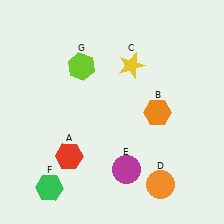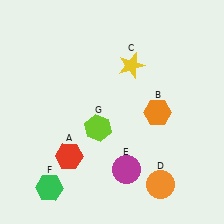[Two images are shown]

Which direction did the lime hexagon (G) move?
The lime hexagon (G) moved down.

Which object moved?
The lime hexagon (G) moved down.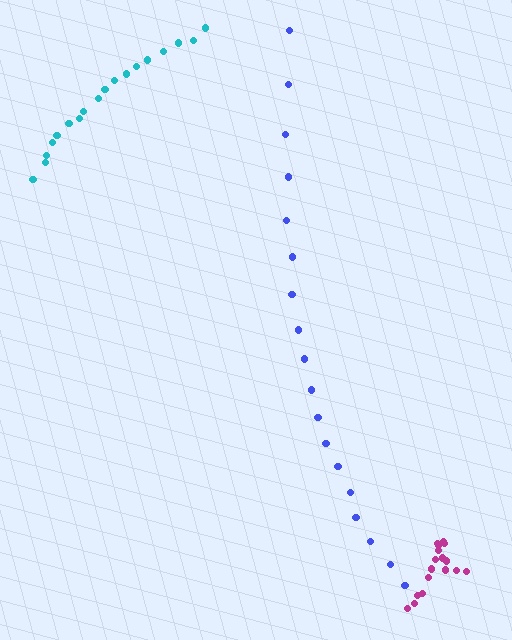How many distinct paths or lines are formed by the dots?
There are 3 distinct paths.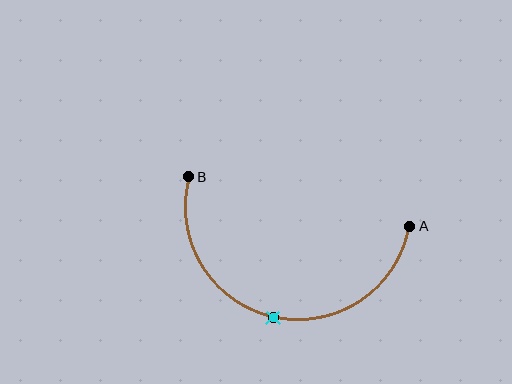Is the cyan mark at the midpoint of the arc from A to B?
Yes. The cyan mark lies on the arc at equal arc-length from both A and B — it is the arc midpoint.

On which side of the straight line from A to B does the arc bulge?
The arc bulges below the straight line connecting A and B.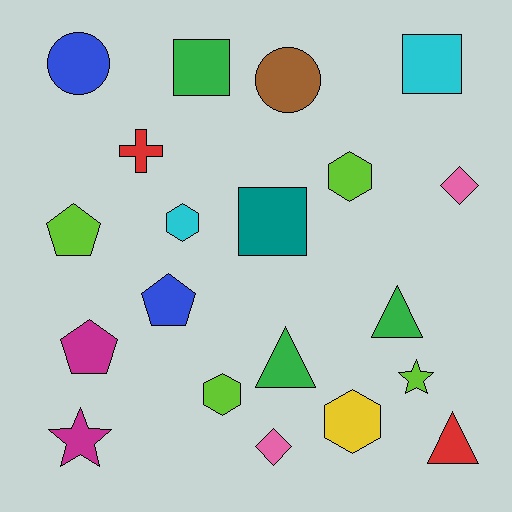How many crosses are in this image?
There is 1 cross.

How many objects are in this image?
There are 20 objects.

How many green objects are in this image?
There are 3 green objects.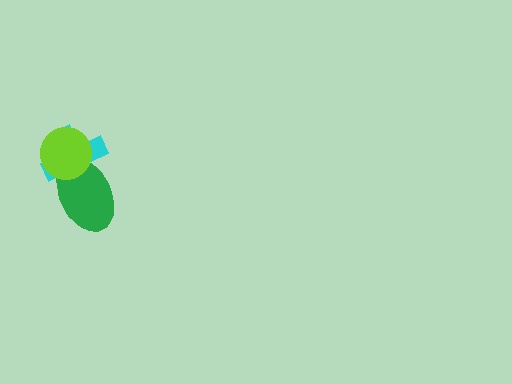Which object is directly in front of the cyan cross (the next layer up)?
The green ellipse is directly in front of the cyan cross.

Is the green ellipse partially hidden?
Yes, it is partially covered by another shape.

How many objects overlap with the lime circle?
2 objects overlap with the lime circle.